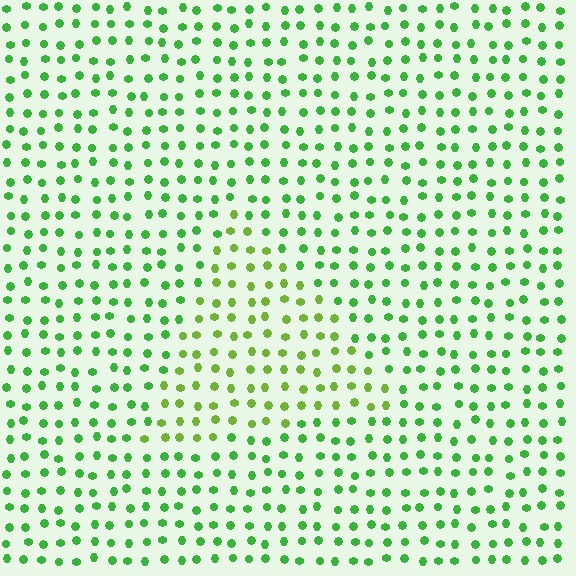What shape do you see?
I see a triangle.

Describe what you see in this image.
The image is filled with small green elements in a uniform arrangement. A triangle-shaped region is visible where the elements are tinted to a slightly different hue, forming a subtle color boundary.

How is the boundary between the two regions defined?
The boundary is defined purely by a slight shift in hue (about 29 degrees). Spacing, size, and orientation are identical on both sides.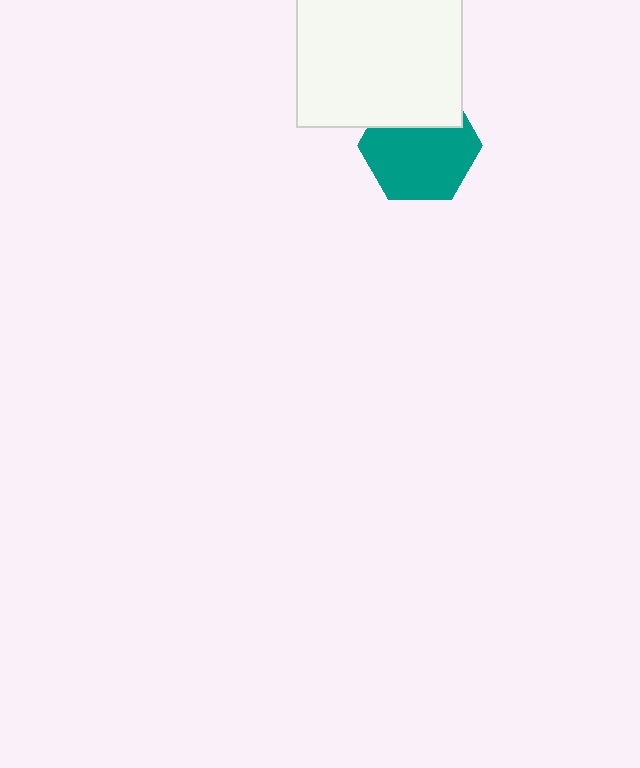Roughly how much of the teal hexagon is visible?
Most of it is visible (roughly 70%).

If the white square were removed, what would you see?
You would see the complete teal hexagon.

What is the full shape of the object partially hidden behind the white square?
The partially hidden object is a teal hexagon.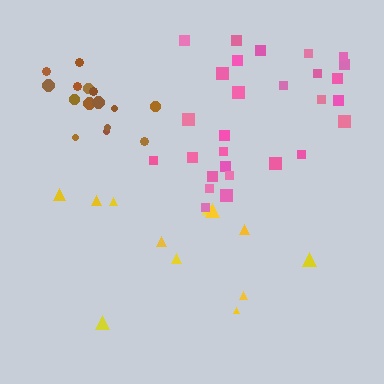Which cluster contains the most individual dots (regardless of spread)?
Pink (28).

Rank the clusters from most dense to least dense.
brown, pink, yellow.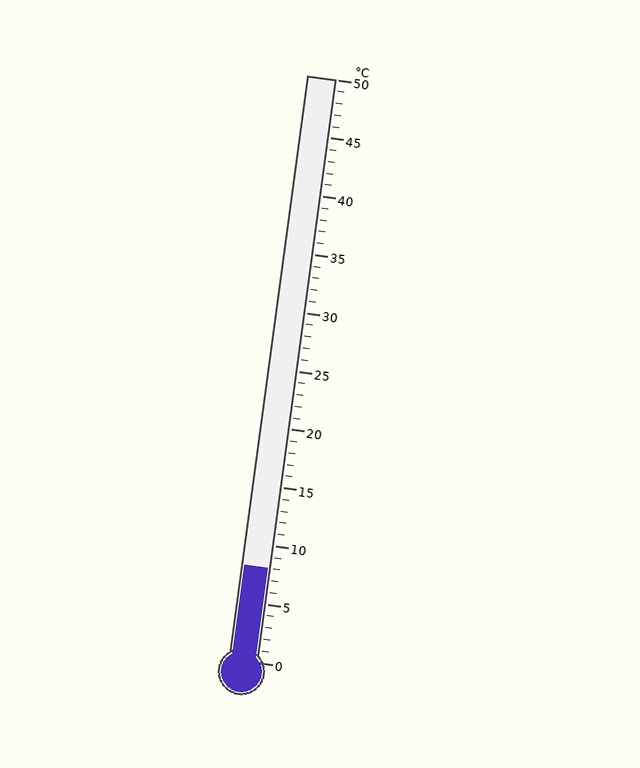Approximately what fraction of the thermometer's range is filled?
The thermometer is filled to approximately 15% of its range.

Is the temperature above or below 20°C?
The temperature is below 20°C.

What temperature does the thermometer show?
The thermometer shows approximately 8°C.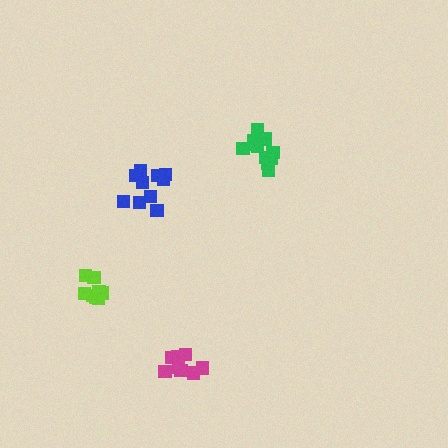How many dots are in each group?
Group 1: 8 dots, Group 2: 10 dots, Group 3: 11 dots, Group 4: 8 dots (37 total).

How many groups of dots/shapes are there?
There are 4 groups.